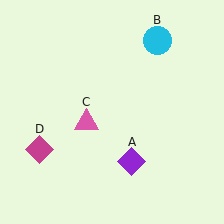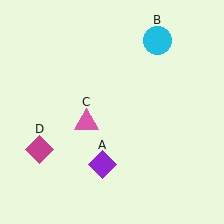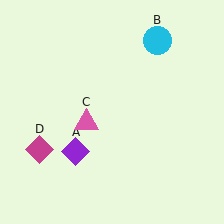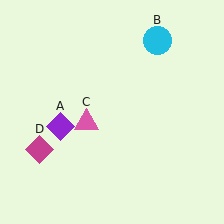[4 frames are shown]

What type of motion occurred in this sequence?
The purple diamond (object A) rotated clockwise around the center of the scene.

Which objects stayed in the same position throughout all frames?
Cyan circle (object B) and pink triangle (object C) and magenta diamond (object D) remained stationary.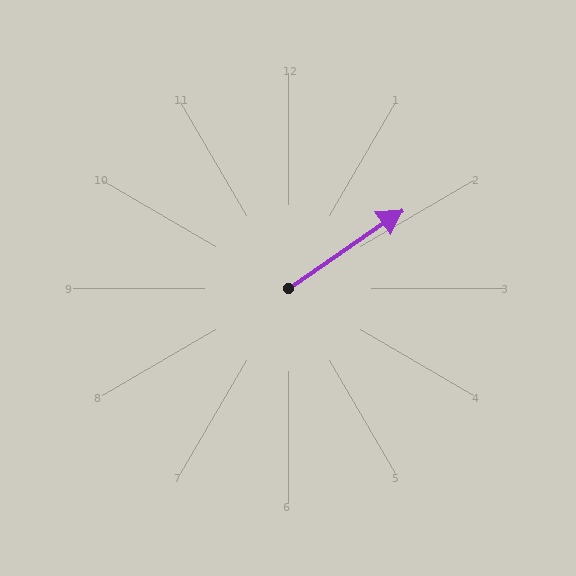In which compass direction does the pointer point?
Northeast.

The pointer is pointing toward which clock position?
Roughly 2 o'clock.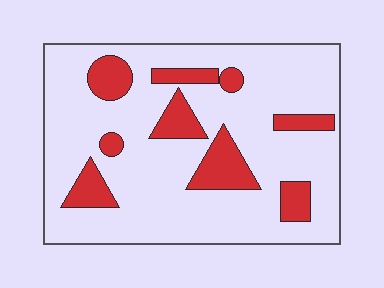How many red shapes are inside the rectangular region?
9.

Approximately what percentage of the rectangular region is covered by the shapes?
Approximately 20%.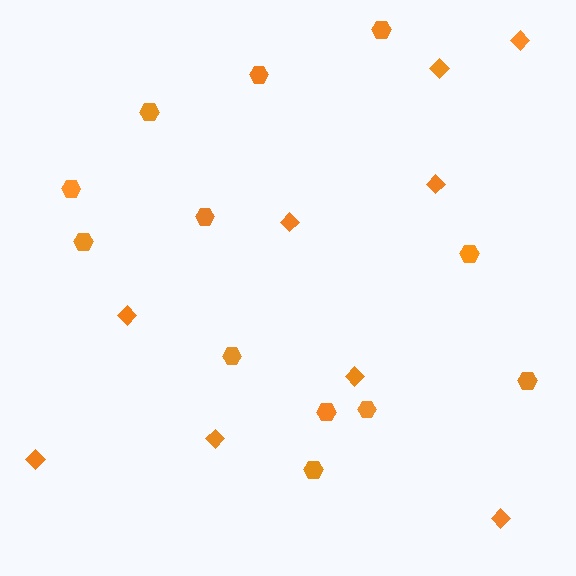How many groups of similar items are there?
There are 2 groups: one group of diamonds (9) and one group of hexagons (12).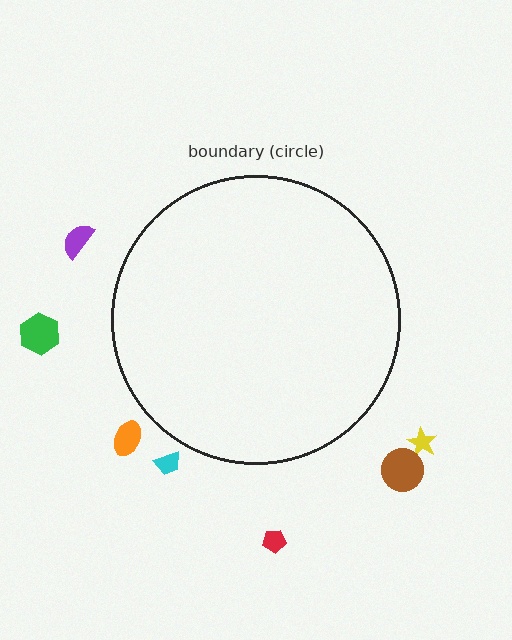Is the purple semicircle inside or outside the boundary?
Outside.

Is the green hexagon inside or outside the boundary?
Outside.